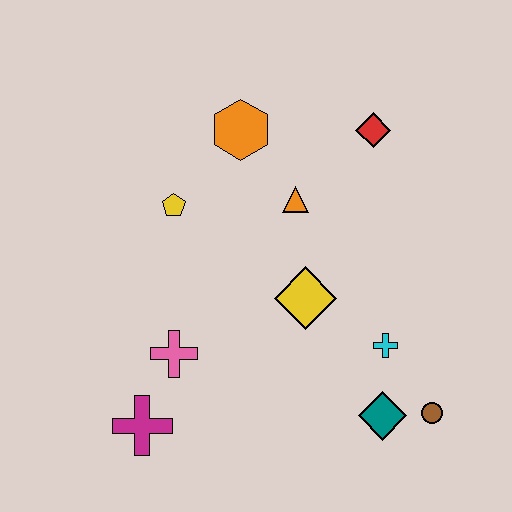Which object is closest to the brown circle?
The teal diamond is closest to the brown circle.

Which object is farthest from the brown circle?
The orange hexagon is farthest from the brown circle.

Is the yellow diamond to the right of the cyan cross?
No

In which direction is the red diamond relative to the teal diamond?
The red diamond is above the teal diamond.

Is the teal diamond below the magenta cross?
No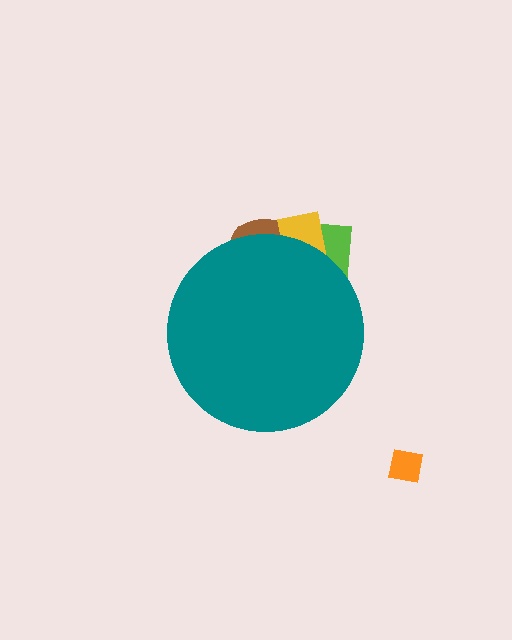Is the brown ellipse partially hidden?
Yes, the brown ellipse is partially hidden behind the teal circle.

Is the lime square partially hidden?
Yes, the lime square is partially hidden behind the teal circle.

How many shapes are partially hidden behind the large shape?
4 shapes are partially hidden.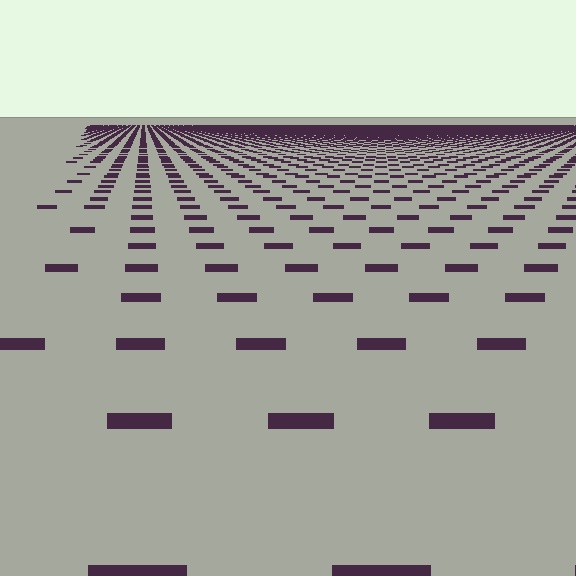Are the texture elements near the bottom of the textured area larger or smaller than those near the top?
Larger. Near the bottom, elements are closer to the viewer and appear at a bigger on-screen size.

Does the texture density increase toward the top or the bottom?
Density increases toward the top.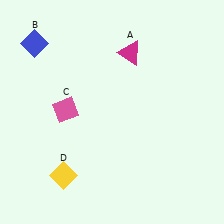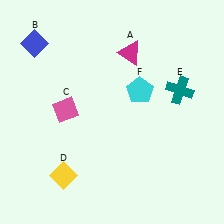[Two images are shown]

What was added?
A teal cross (E), a cyan pentagon (F) were added in Image 2.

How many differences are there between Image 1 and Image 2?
There are 2 differences between the two images.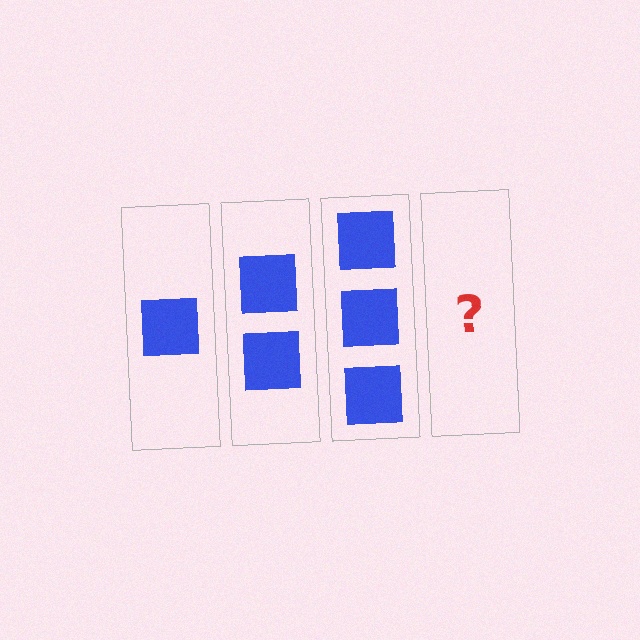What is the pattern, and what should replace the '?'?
The pattern is that each step adds one more square. The '?' should be 4 squares.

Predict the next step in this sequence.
The next step is 4 squares.